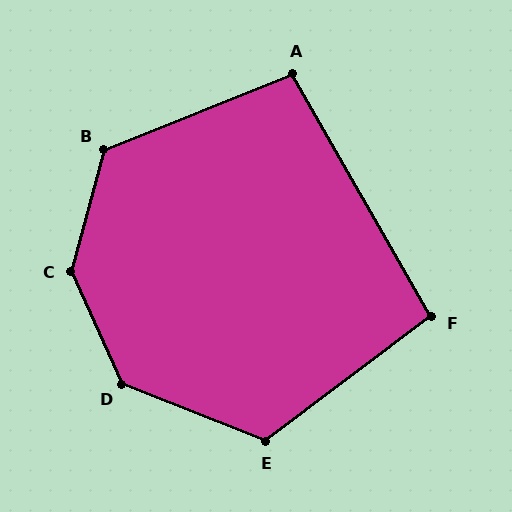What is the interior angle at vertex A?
Approximately 98 degrees (obtuse).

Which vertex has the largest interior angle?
C, at approximately 141 degrees.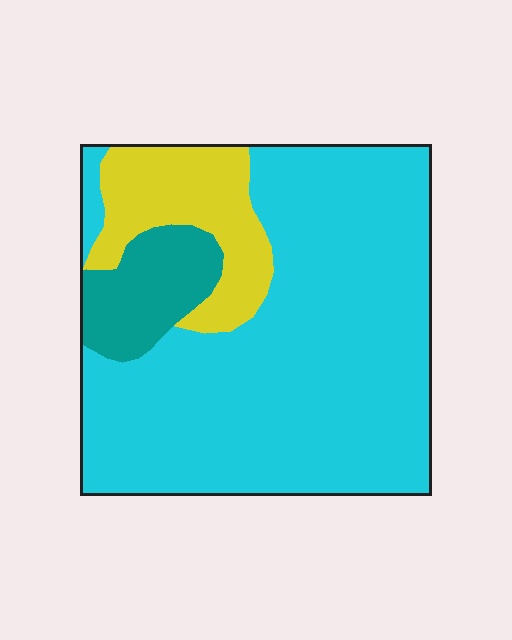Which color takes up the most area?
Cyan, at roughly 75%.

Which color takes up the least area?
Teal, at roughly 10%.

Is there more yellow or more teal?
Yellow.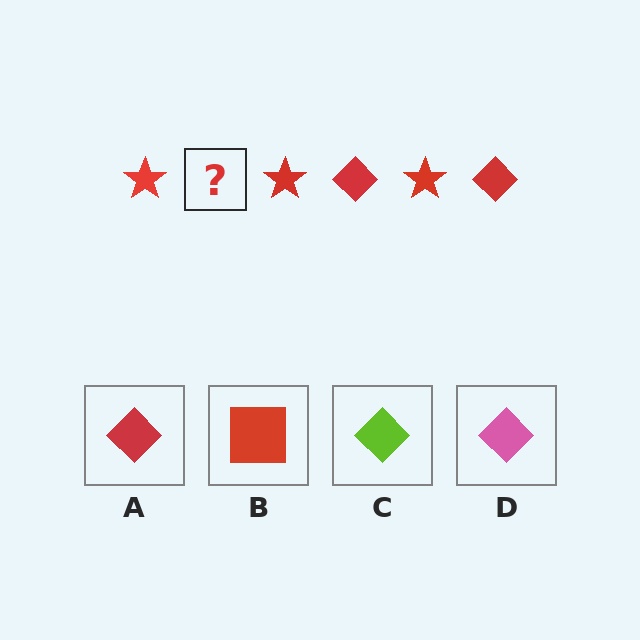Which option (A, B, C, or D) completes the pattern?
A.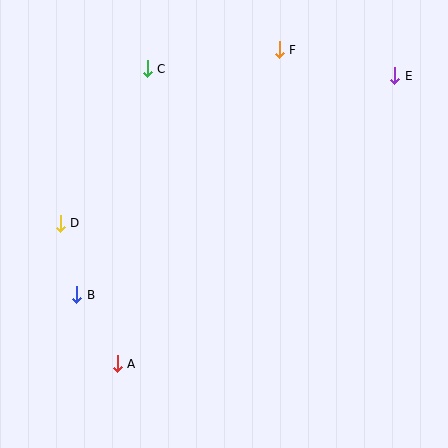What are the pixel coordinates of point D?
Point D is at (60, 223).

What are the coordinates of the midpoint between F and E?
The midpoint between F and E is at (337, 63).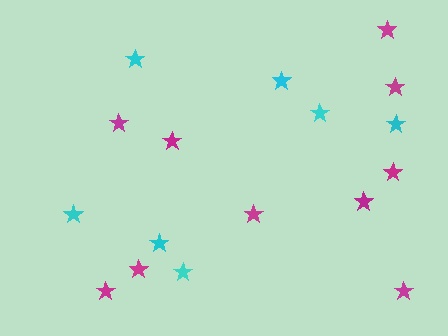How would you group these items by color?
There are 2 groups: one group of cyan stars (7) and one group of magenta stars (10).